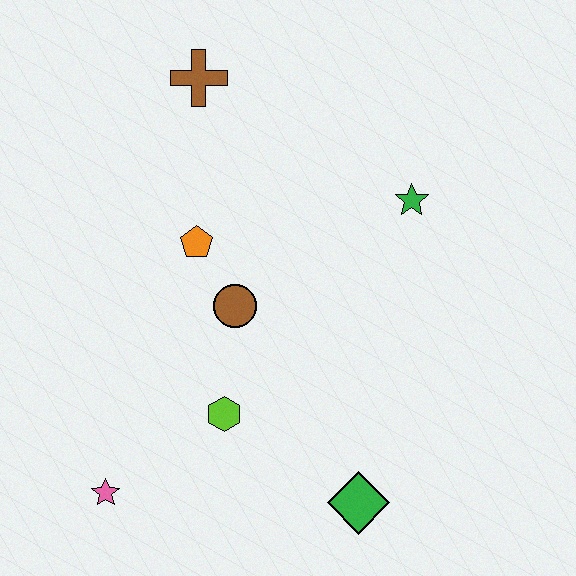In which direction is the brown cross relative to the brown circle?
The brown cross is above the brown circle.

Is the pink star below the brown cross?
Yes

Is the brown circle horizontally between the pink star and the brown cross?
No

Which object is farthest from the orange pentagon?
The green diamond is farthest from the orange pentagon.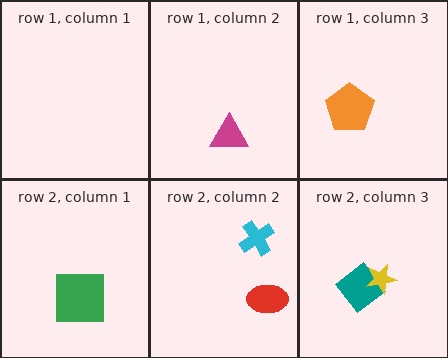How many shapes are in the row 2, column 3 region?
2.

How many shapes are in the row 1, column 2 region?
1.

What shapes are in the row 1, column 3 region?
The orange pentagon.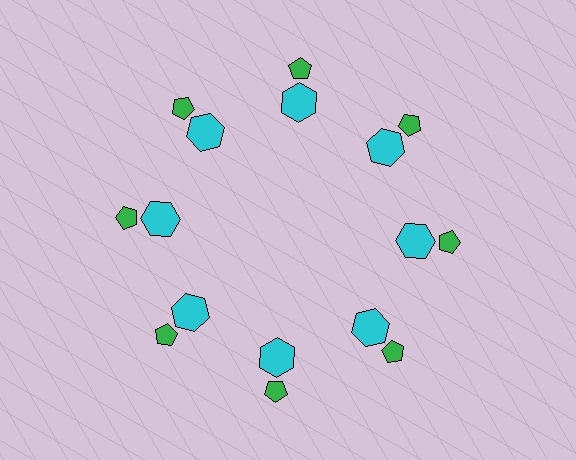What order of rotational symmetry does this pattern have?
This pattern has 8-fold rotational symmetry.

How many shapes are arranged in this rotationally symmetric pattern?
There are 16 shapes, arranged in 8 groups of 2.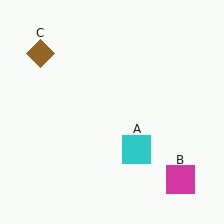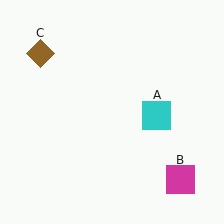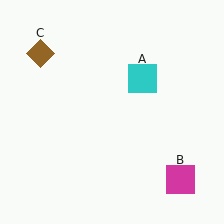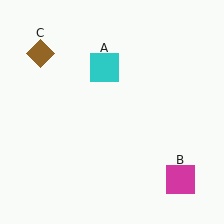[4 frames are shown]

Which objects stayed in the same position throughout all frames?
Magenta square (object B) and brown diamond (object C) remained stationary.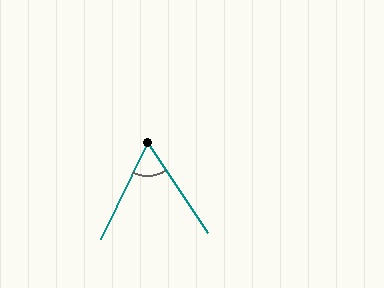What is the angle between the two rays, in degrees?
Approximately 59 degrees.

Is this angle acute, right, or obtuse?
It is acute.